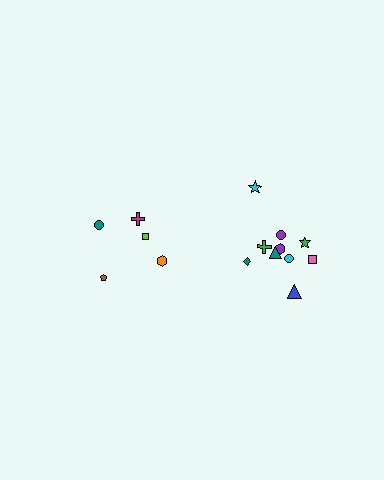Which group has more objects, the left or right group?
The right group.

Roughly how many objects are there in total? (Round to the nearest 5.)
Roughly 15 objects in total.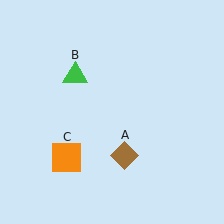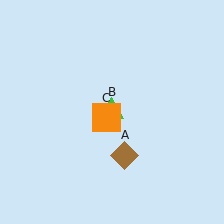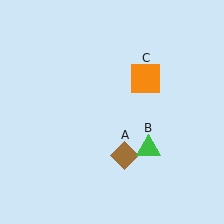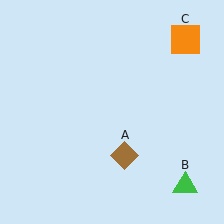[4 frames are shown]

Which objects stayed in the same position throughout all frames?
Brown diamond (object A) remained stationary.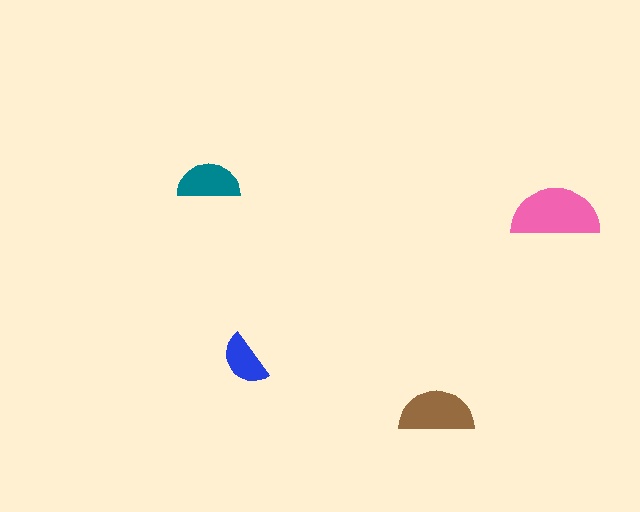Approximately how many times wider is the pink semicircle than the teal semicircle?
About 1.5 times wider.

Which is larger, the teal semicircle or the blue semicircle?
The teal one.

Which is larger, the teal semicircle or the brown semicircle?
The brown one.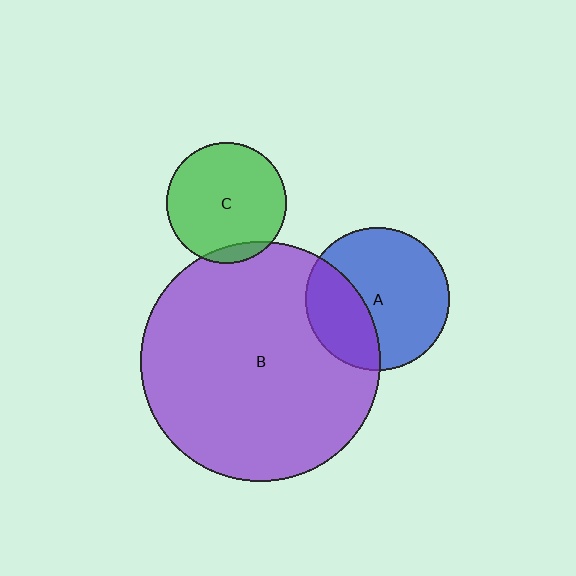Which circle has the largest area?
Circle B (purple).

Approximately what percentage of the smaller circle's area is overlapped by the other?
Approximately 10%.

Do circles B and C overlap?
Yes.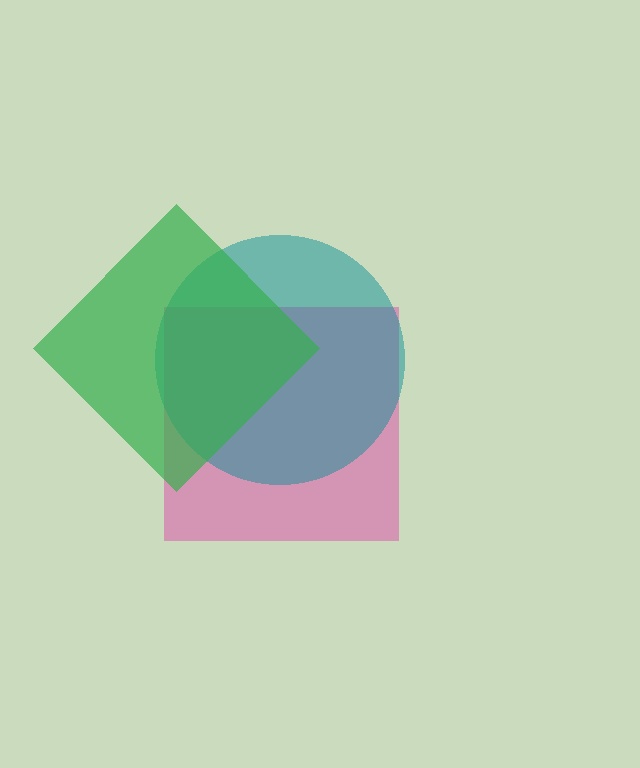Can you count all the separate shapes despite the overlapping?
Yes, there are 3 separate shapes.